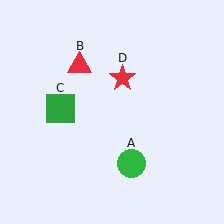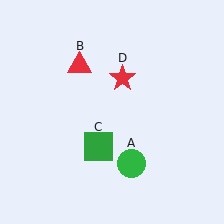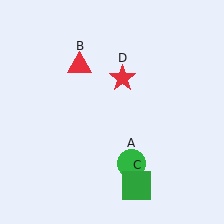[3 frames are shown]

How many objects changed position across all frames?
1 object changed position: green square (object C).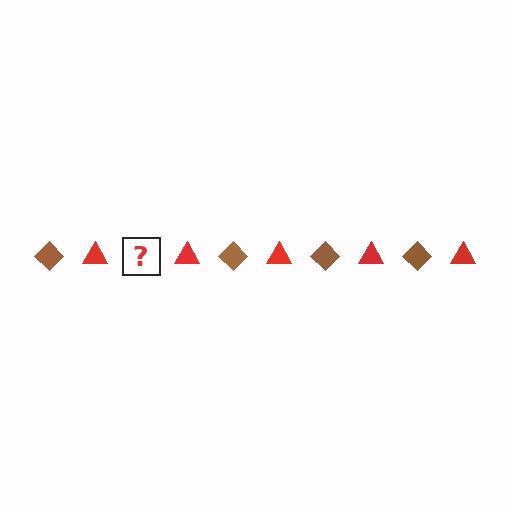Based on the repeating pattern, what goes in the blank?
The blank should be a brown diamond.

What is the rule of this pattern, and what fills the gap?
The rule is that the pattern alternates between brown diamond and red triangle. The gap should be filled with a brown diamond.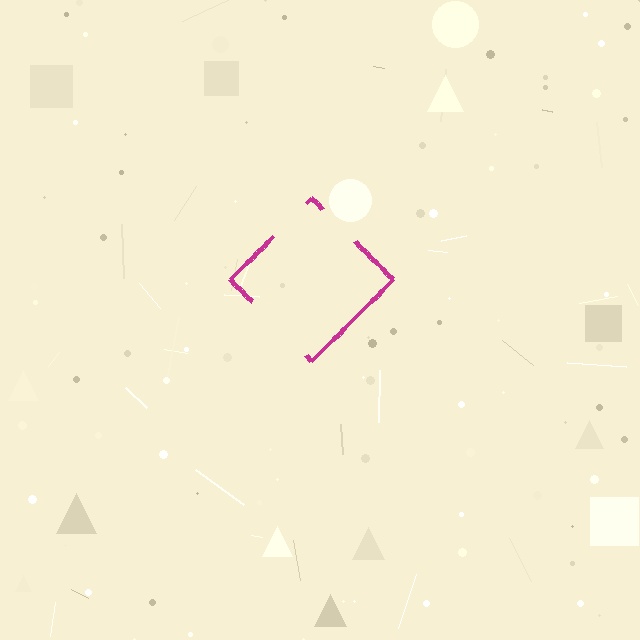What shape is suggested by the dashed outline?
The dashed outline suggests a diamond.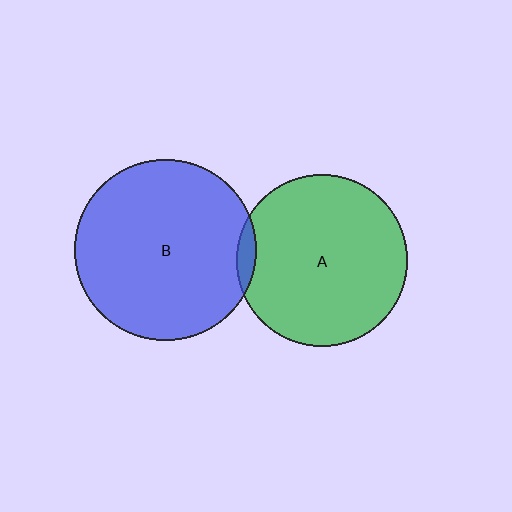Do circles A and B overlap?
Yes.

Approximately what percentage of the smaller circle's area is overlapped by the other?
Approximately 5%.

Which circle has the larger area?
Circle B (blue).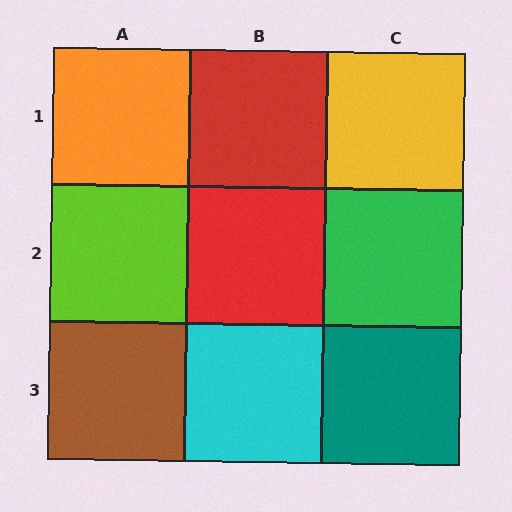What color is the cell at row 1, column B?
Red.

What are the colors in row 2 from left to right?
Lime, red, green.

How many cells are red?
2 cells are red.